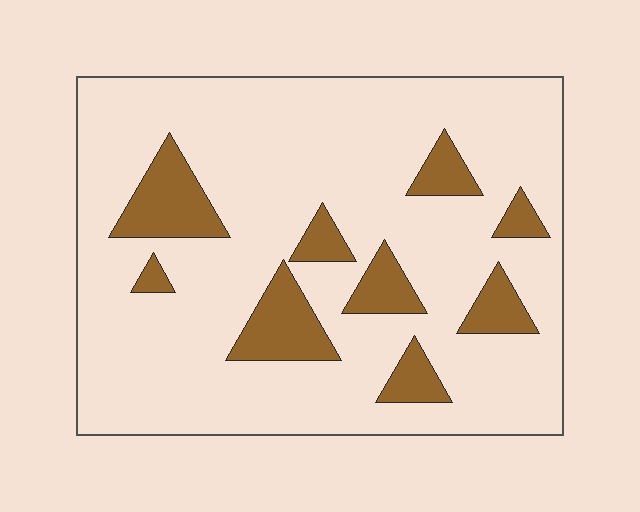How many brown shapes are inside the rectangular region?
9.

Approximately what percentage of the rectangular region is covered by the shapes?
Approximately 15%.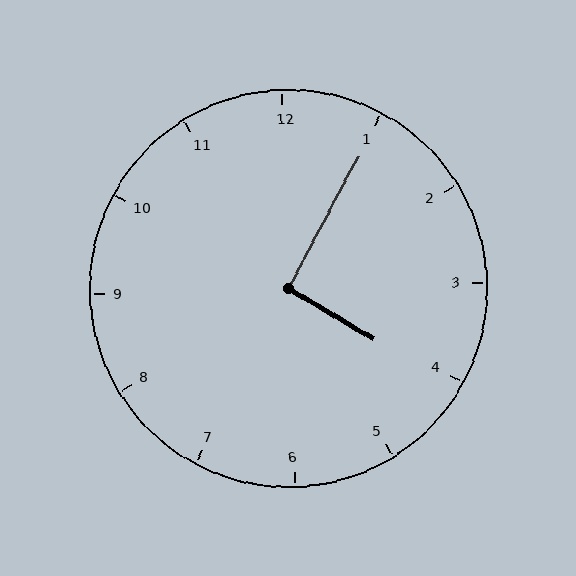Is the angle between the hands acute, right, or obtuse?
It is right.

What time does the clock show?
4:05.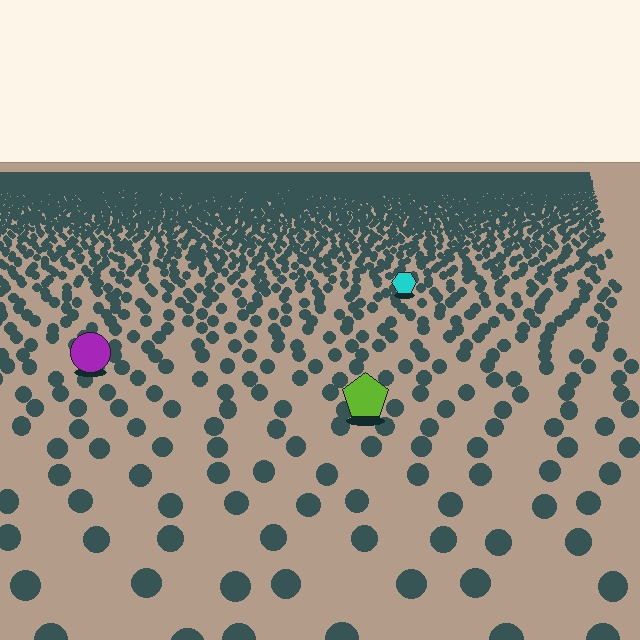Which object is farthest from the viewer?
The cyan hexagon is farthest from the viewer. It appears smaller and the ground texture around it is denser.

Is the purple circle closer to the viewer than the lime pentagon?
No. The lime pentagon is closer — you can tell from the texture gradient: the ground texture is coarser near it.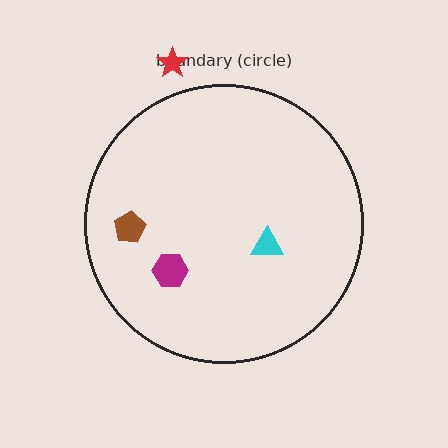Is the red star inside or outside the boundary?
Outside.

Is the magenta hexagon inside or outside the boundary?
Inside.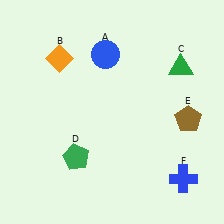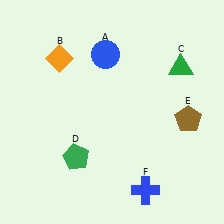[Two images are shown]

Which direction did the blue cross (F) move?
The blue cross (F) moved left.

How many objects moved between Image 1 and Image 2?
1 object moved between the two images.